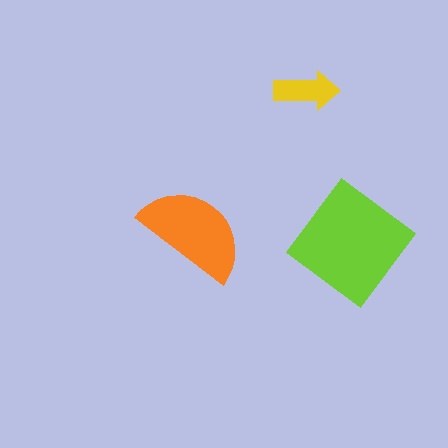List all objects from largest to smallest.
The lime diamond, the orange semicircle, the yellow arrow.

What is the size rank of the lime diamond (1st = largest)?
1st.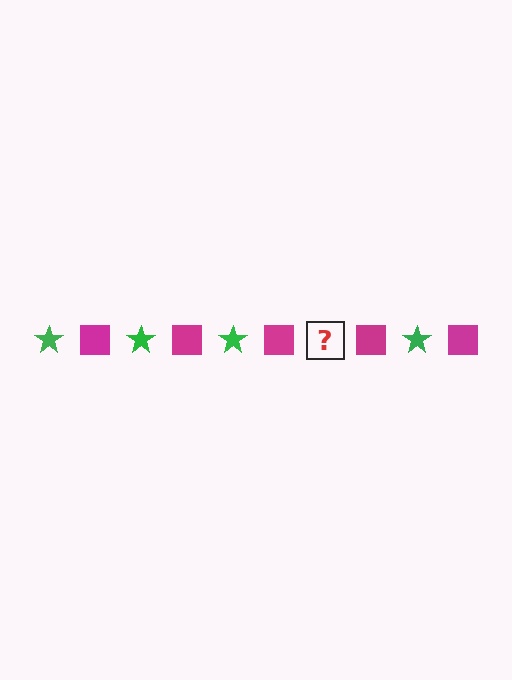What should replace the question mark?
The question mark should be replaced with a green star.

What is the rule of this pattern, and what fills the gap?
The rule is that the pattern alternates between green star and magenta square. The gap should be filled with a green star.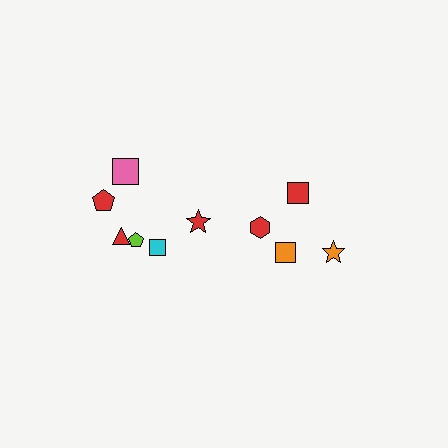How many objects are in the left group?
There are 6 objects.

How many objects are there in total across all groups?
There are 10 objects.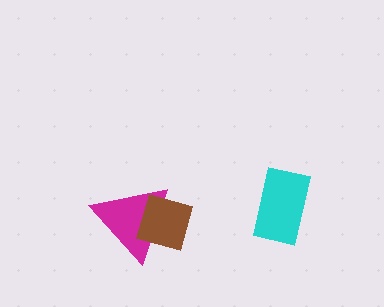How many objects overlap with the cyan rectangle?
0 objects overlap with the cyan rectangle.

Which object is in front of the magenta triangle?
The brown diamond is in front of the magenta triangle.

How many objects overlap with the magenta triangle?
1 object overlaps with the magenta triangle.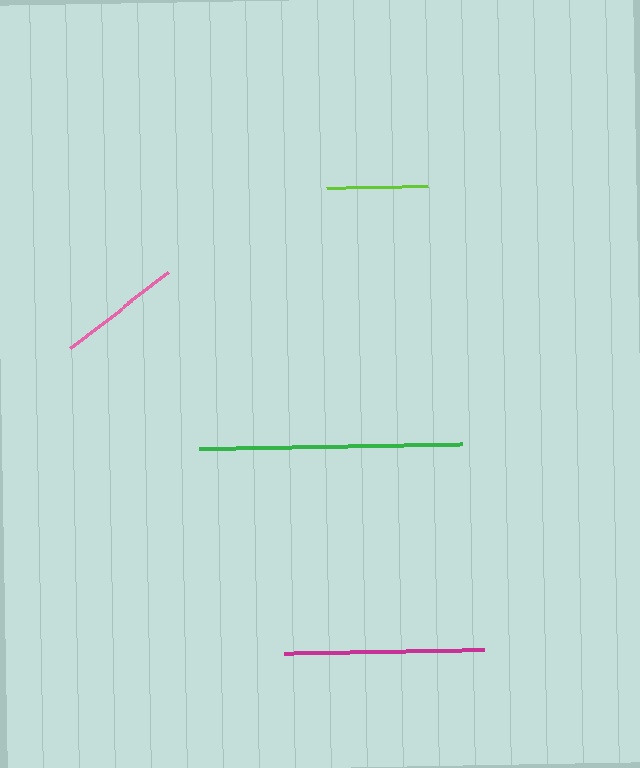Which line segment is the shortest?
The lime line is the shortest at approximately 100 pixels.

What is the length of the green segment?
The green segment is approximately 263 pixels long.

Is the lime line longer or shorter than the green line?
The green line is longer than the lime line.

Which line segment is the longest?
The green line is the longest at approximately 263 pixels.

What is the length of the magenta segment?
The magenta segment is approximately 200 pixels long.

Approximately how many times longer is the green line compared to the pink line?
The green line is approximately 2.1 times the length of the pink line.